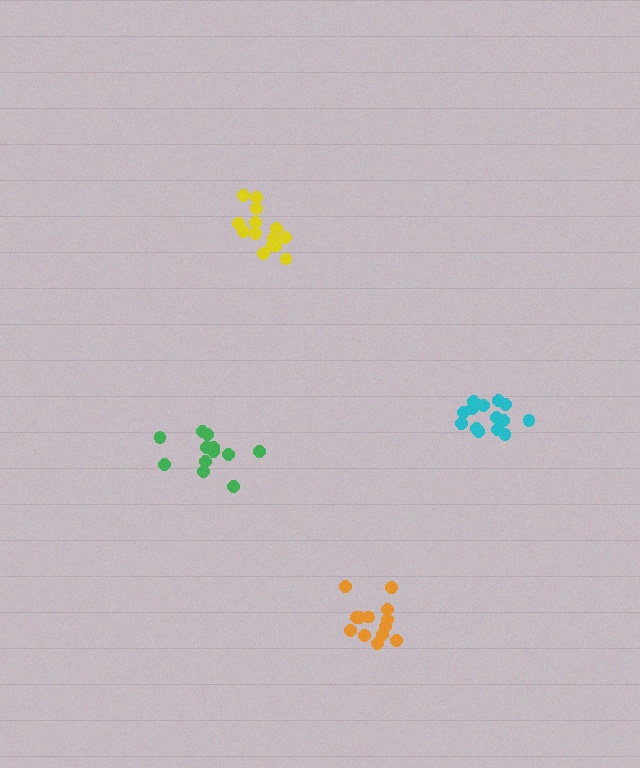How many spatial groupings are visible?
There are 4 spatial groupings.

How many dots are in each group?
Group 1: 12 dots, Group 2: 13 dots, Group 3: 14 dots, Group 4: 14 dots (53 total).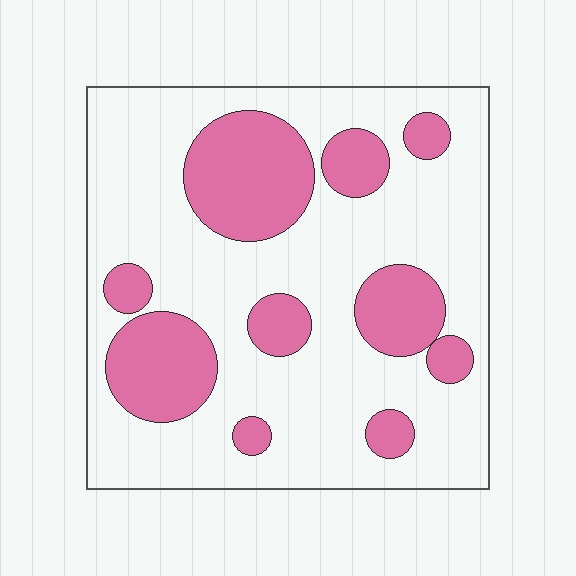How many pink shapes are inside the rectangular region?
10.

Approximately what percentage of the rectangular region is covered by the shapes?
Approximately 30%.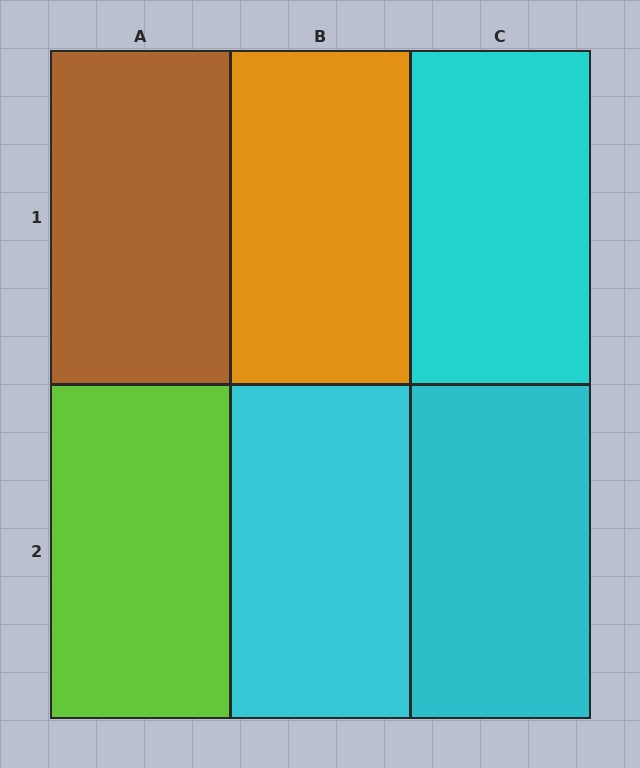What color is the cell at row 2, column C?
Cyan.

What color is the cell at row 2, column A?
Lime.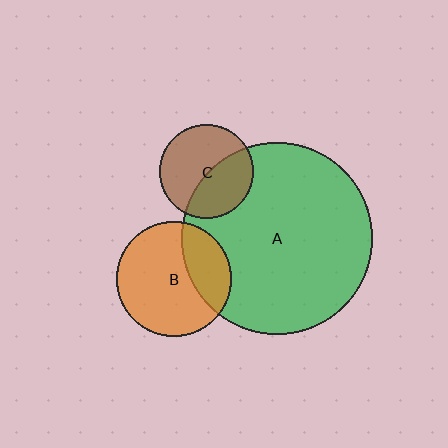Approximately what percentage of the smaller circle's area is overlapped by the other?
Approximately 45%.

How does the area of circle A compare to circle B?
Approximately 2.8 times.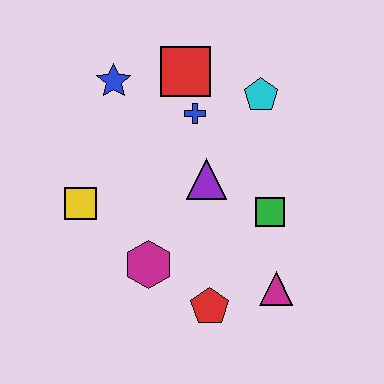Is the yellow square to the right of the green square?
No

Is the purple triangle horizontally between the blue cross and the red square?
No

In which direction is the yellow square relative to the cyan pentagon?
The yellow square is to the left of the cyan pentagon.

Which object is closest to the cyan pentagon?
The blue cross is closest to the cyan pentagon.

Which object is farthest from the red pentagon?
The blue star is farthest from the red pentagon.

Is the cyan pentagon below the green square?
No